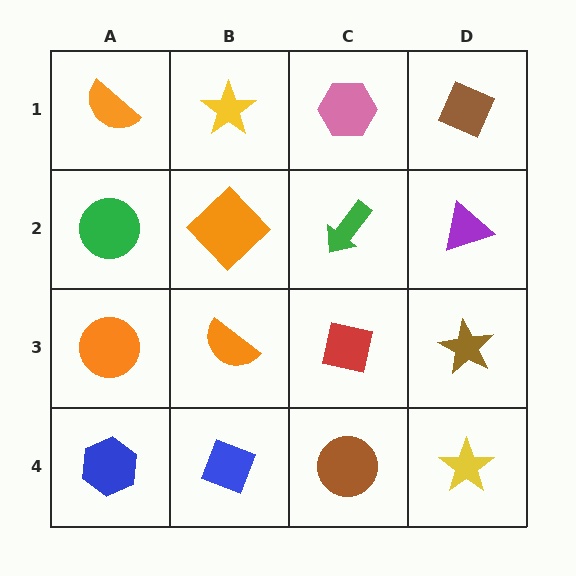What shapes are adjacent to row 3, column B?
An orange diamond (row 2, column B), a blue diamond (row 4, column B), an orange circle (row 3, column A), a red square (row 3, column C).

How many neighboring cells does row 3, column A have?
3.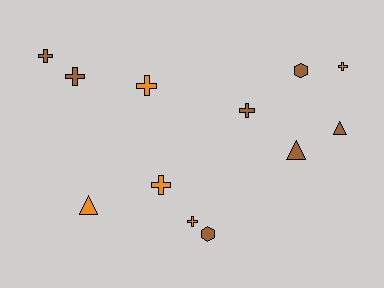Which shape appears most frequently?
Cross, with 7 objects.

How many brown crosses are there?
There are 3 brown crosses.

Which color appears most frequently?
Brown, with 7 objects.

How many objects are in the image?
There are 12 objects.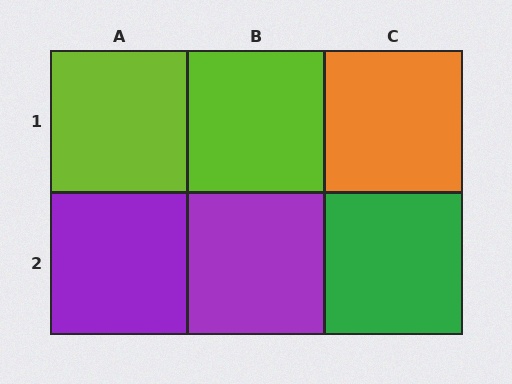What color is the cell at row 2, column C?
Green.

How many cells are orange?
1 cell is orange.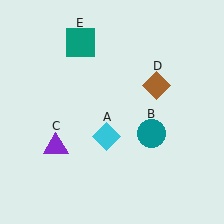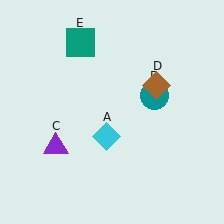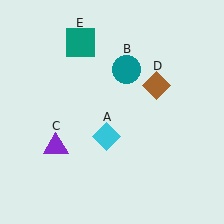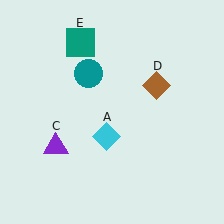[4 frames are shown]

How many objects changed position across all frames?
1 object changed position: teal circle (object B).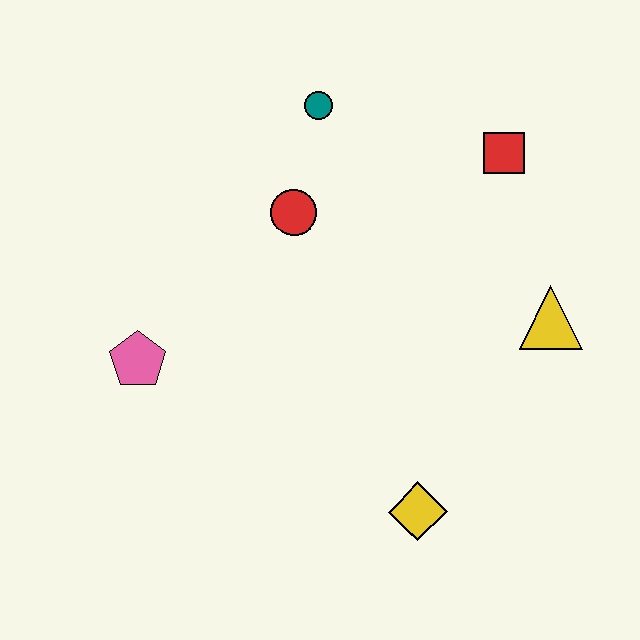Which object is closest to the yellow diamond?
The yellow triangle is closest to the yellow diamond.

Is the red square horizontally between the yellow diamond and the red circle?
No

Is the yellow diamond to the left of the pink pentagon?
No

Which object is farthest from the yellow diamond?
The teal circle is farthest from the yellow diamond.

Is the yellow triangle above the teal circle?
No